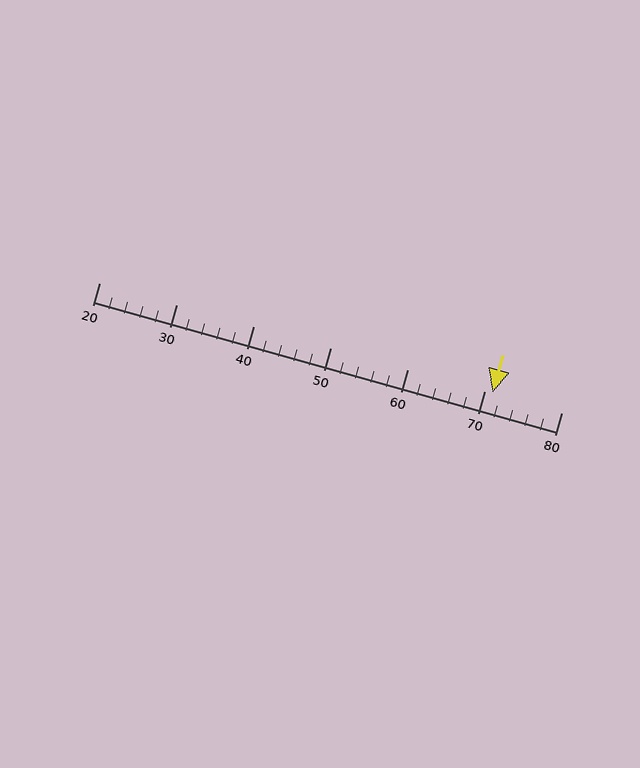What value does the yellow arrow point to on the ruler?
The yellow arrow points to approximately 71.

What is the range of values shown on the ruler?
The ruler shows values from 20 to 80.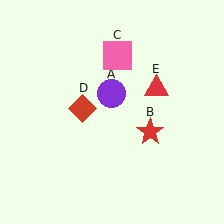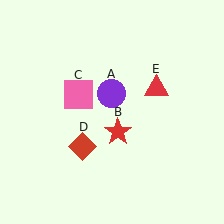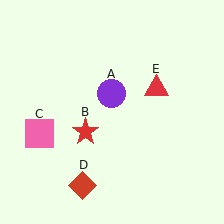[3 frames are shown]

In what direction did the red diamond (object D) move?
The red diamond (object D) moved down.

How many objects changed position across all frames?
3 objects changed position: red star (object B), pink square (object C), red diamond (object D).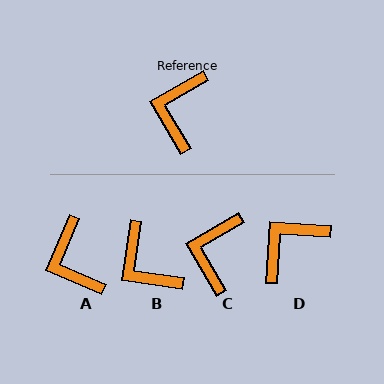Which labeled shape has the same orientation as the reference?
C.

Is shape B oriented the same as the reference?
No, it is off by about 52 degrees.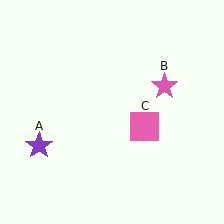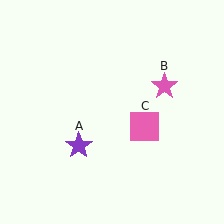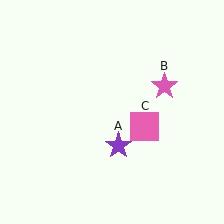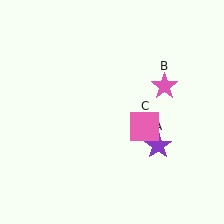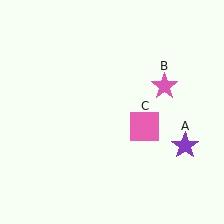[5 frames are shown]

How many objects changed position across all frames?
1 object changed position: purple star (object A).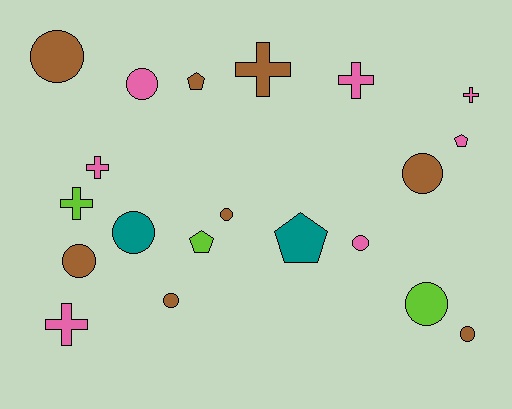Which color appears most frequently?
Brown, with 8 objects.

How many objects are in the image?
There are 20 objects.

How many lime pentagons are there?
There is 1 lime pentagon.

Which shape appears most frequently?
Circle, with 10 objects.